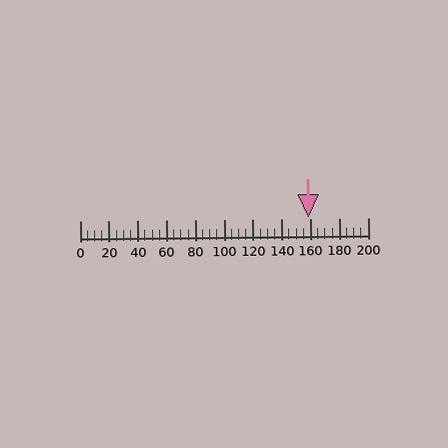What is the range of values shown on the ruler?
The ruler shows values from 0 to 200.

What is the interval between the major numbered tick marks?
The major tick marks are spaced 20 units apart.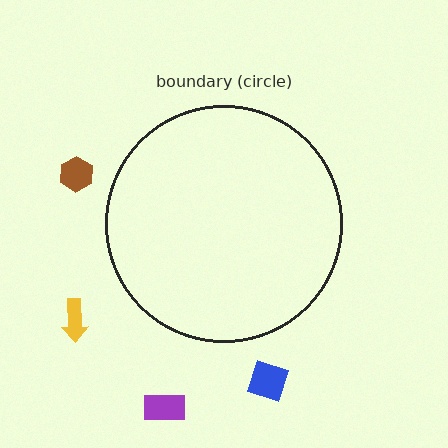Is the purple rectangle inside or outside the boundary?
Outside.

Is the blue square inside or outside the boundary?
Outside.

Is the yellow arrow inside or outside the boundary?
Outside.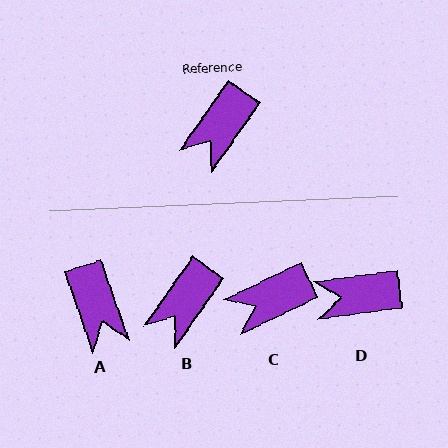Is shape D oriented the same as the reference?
No, it is off by about 47 degrees.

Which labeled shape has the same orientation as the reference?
B.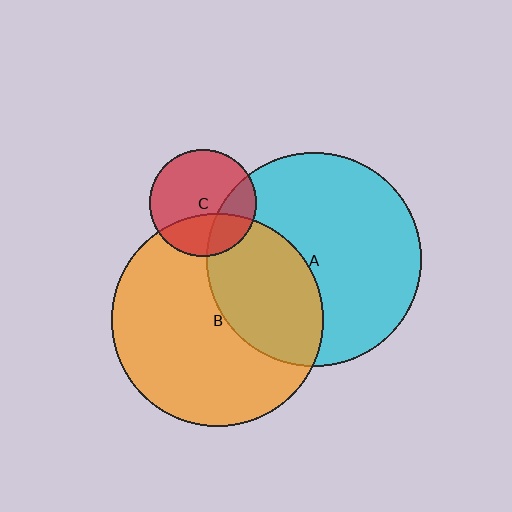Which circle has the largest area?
Circle A (cyan).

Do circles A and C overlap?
Yes.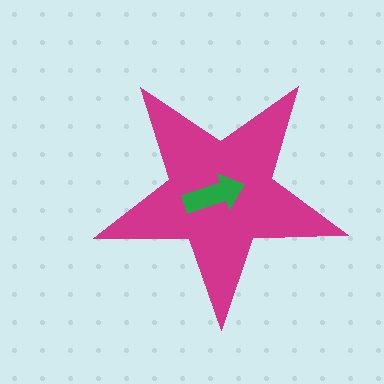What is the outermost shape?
The magenta star.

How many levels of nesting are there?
2.